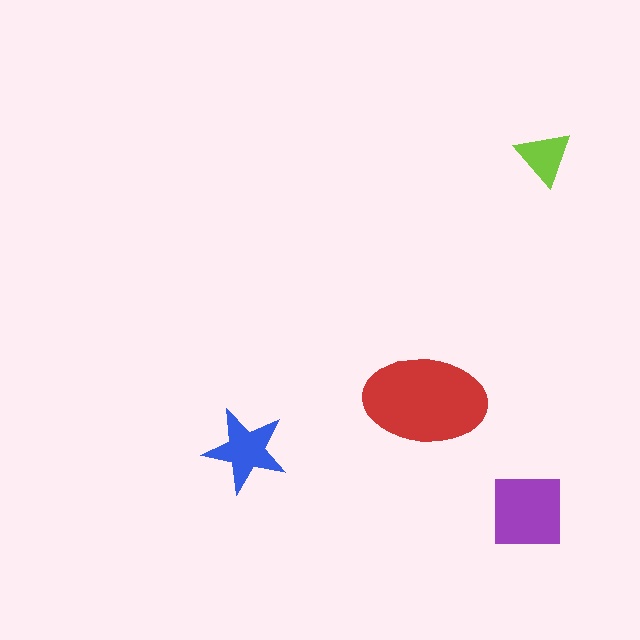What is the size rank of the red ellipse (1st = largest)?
1st.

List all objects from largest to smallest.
The red ellipse, the purple square, the blue star, the lime triangle.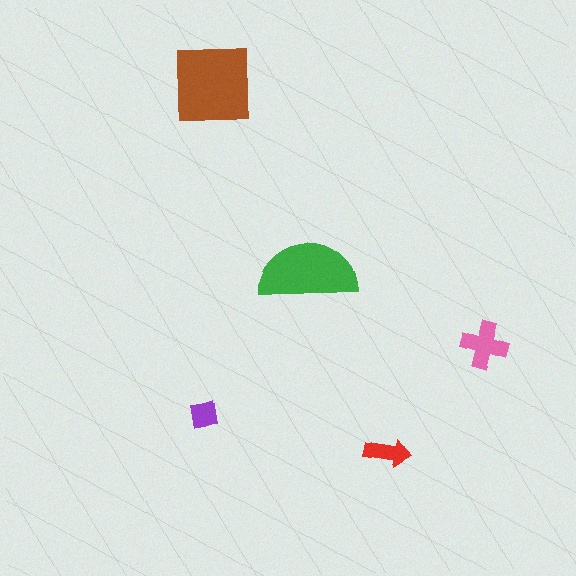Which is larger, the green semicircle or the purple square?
The green semicircle.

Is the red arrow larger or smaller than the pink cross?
Smaller.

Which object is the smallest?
The purple square.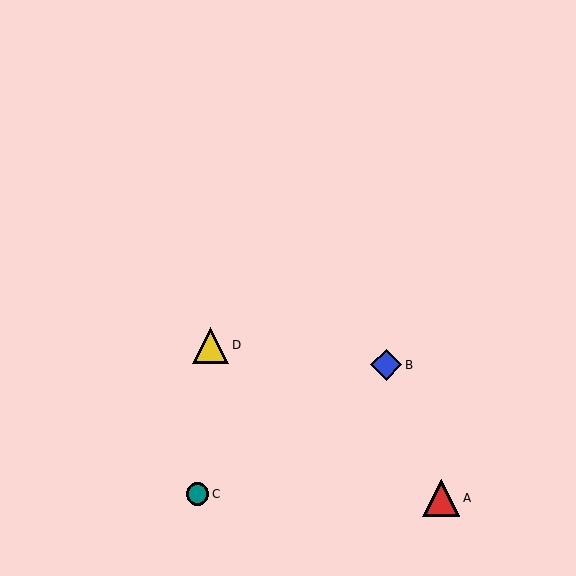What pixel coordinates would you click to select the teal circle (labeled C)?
Click at (198, 494) to select the teal circle C.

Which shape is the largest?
The red triangle (labeled A) is the largest.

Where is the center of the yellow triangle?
The center of the yellow triangle is at (211, 345).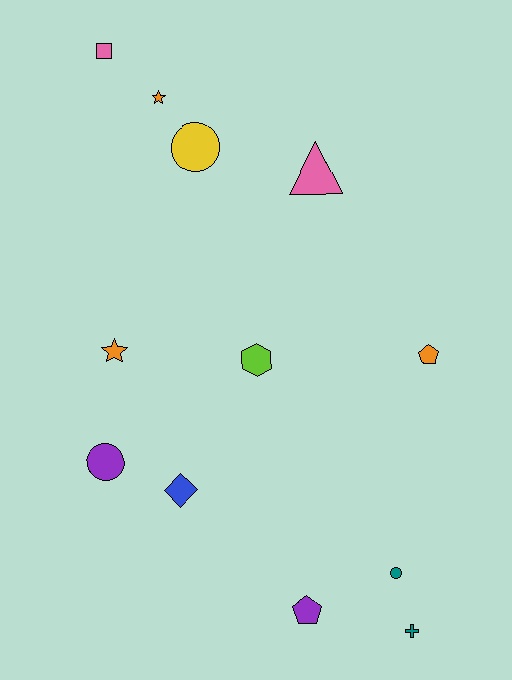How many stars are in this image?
There are 2 stars.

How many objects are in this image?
There are 12 objects.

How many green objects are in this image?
There are no green objects.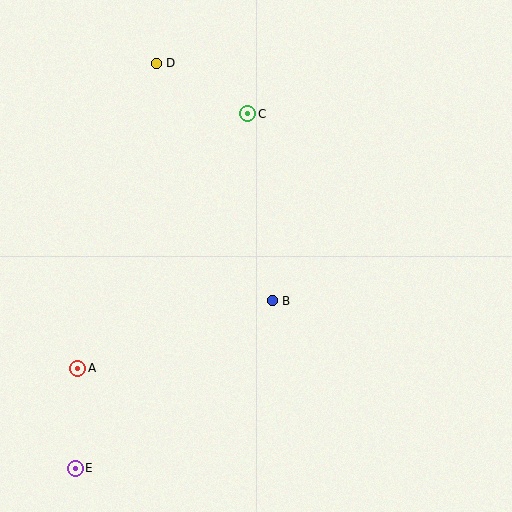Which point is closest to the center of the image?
Point B at (272, 301) is closest to the center.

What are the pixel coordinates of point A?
Point A is at (78, 368).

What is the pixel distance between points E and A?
The distance between E and A is 100 pixels.